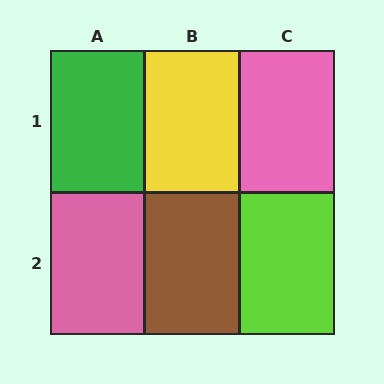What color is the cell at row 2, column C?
Lime.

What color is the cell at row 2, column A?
Pink.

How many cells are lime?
1 cell is lime.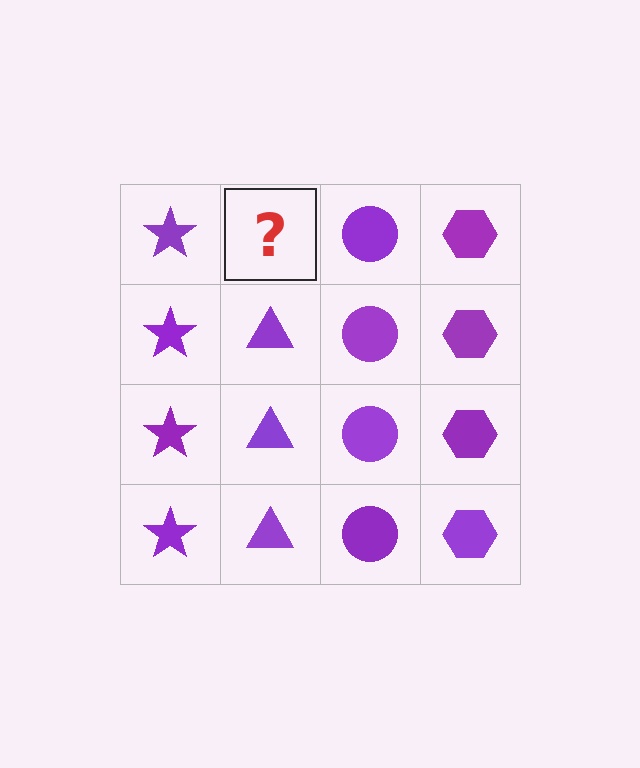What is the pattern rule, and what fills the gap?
The rule is that each column has a consistent shape. The gap should be filled with a purple triangle.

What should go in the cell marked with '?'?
The missing cell should contain a purple triangle.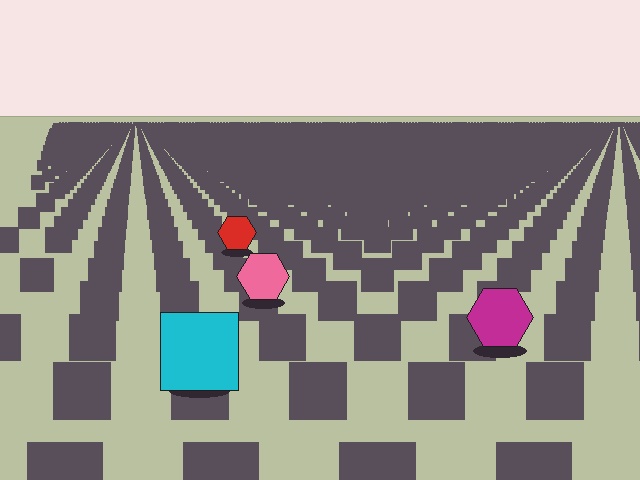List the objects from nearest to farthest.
From nearest to farthest: the cyan square, the magenta hexagon, the pink hexagon, the red hexagon.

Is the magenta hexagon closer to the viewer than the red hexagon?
Yes. The magenta hexagon is closer — you can tell from the texture gradient: the ground texture is coarser near it.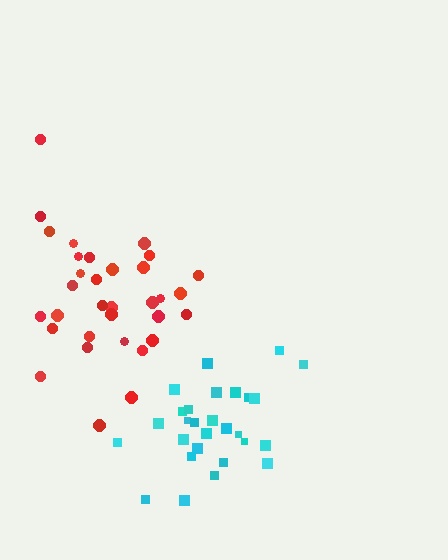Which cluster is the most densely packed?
Cyan.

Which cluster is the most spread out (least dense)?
Red.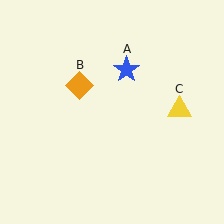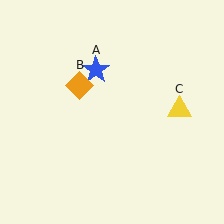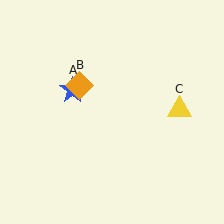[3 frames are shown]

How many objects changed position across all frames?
1 object changed position: blue star (object A).